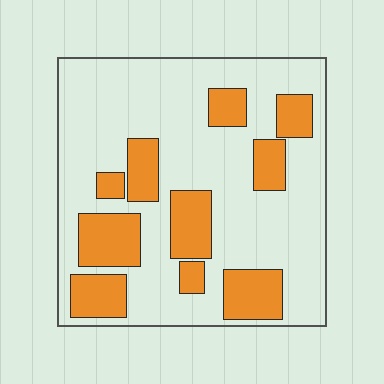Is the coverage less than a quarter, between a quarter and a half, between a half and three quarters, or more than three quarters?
Between a quarter and a half.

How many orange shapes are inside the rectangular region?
10.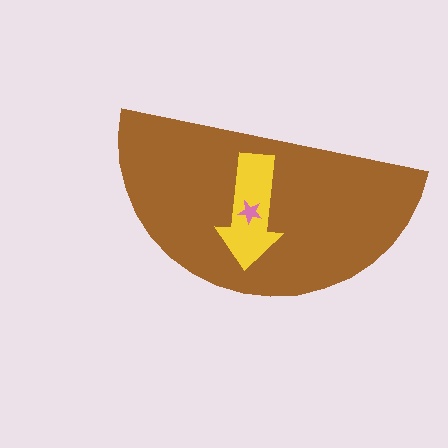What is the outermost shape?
The brown semicircle.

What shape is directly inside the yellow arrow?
The pink star.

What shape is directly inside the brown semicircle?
The yellow arrow.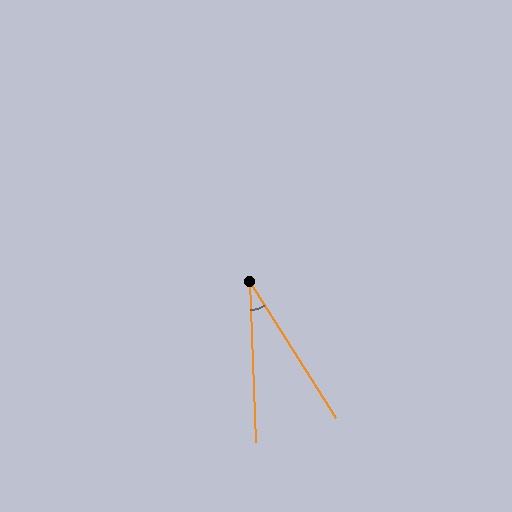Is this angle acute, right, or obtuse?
It is acute.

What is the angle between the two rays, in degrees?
Approximately 30 degrees.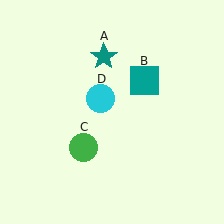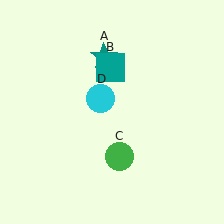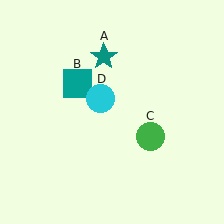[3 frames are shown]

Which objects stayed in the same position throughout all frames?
Teal star (object A) and cyan circle (object D) remained stationary.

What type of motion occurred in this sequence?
The teal square (object B), green circle (object C) rotated counterclockwise around the center of the scene.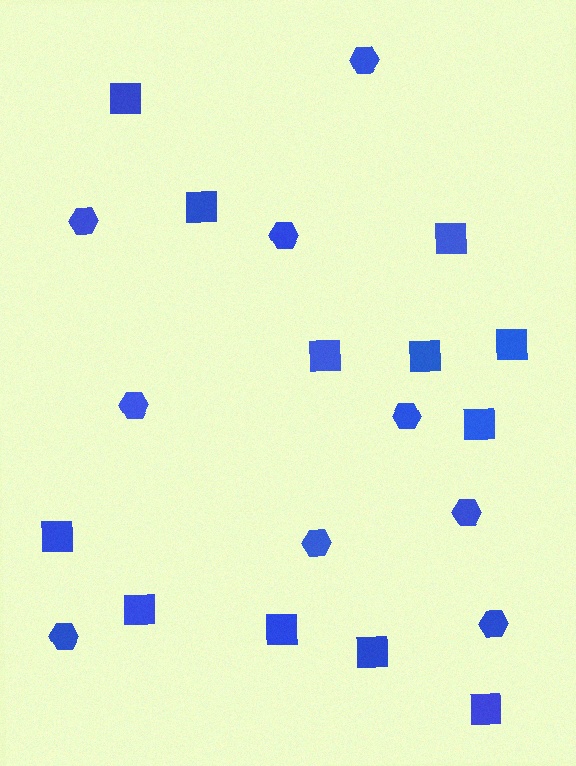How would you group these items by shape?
There are 2 groups: one group of hexagons (9) and one group of squares (12).